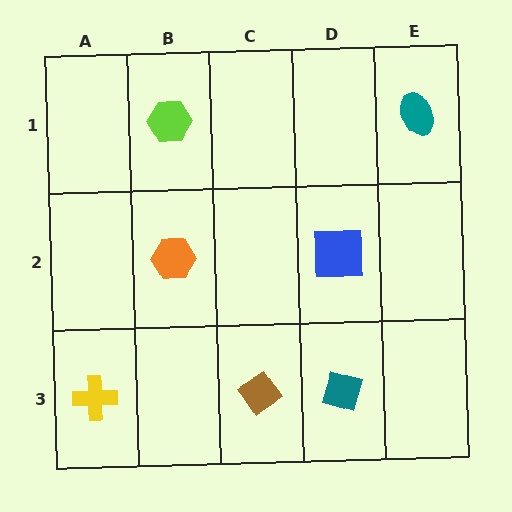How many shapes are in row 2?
2 shapes.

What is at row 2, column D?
A blue square.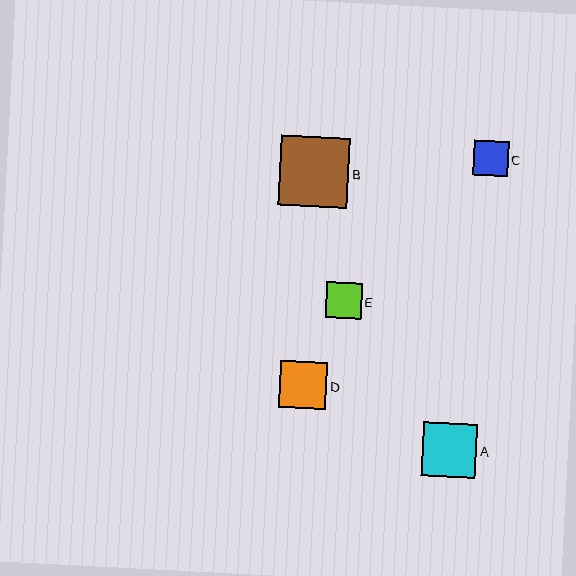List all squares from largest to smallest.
From largest to smallest: B, A, D, E, C.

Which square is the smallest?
Square C is the smallest with a size of approximately 35 pixels.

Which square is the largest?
Square B is the largest with a size of approximately 69 pixels.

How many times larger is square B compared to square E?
Square B is approximately 1.9 times the size of square E.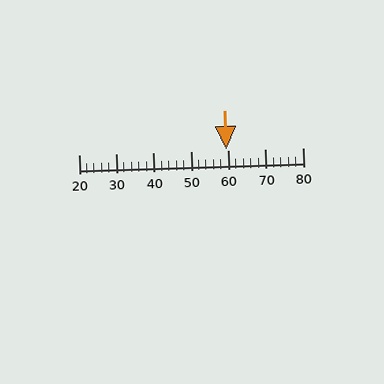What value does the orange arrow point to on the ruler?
The orange arrow points to approximately 60.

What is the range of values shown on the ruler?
The ruler shows values from 20 to 80.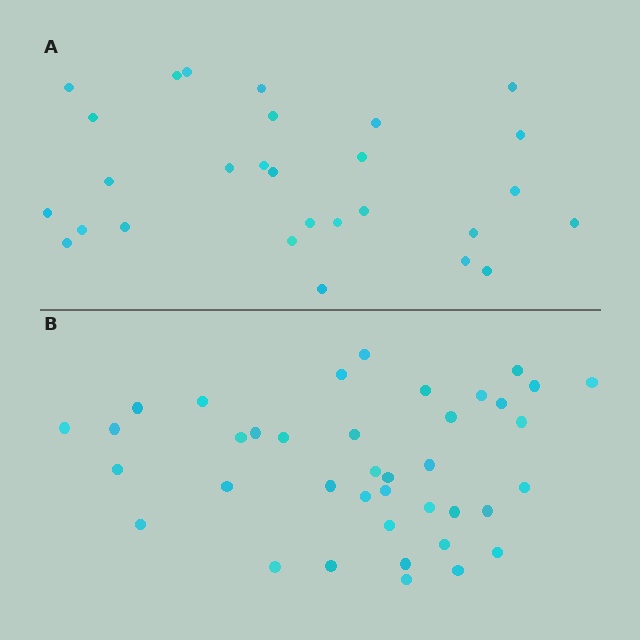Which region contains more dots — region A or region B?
Region B (the bottom region) has more dots.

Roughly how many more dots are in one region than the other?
Region B has roughly 12 or so more dots than region A.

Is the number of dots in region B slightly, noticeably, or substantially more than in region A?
Region B has noticeably more, but not dramatically so. The ratio is roughly 1.4 to 1.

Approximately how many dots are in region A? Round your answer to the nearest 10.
About 30 dots. (The exact count is 28, which rounds to 30.)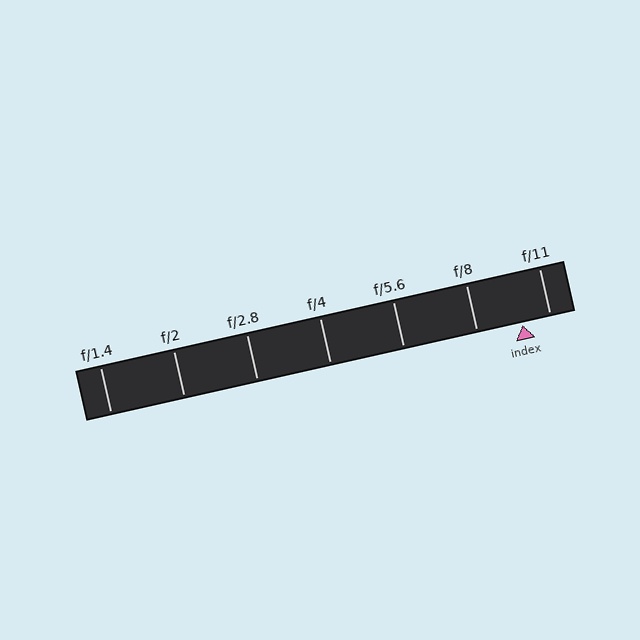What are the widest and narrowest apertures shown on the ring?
The widest aperture shown is f/1.4 and the narrowest is f/11.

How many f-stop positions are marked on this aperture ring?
There are 7 f-stop positions marked.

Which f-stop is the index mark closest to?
The index mark is closest to f/11.